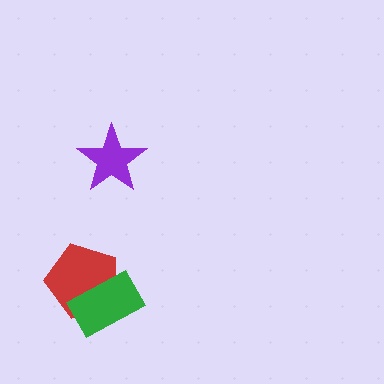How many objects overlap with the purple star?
0 objects overlap with the purple star.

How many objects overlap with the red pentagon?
1 object overlaps with the red pentagon.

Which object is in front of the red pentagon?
The green rectangle is in front of the red pentagon.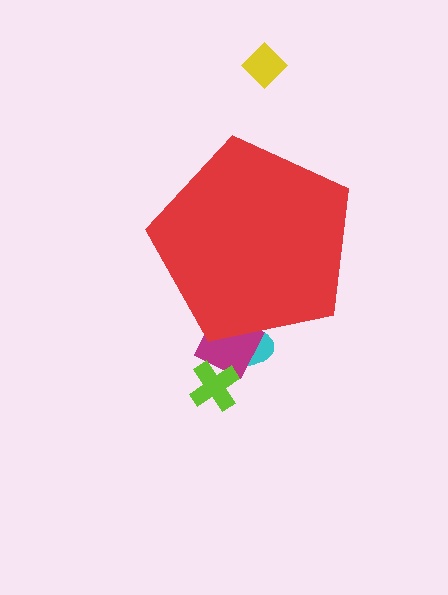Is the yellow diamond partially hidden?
No, the yellow diamond is fully visible.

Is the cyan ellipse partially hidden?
Yes, the cyan ellipse is partially hidden behind the red pentagon.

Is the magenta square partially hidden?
Yes, the magenta square is partially hidden behind the red pentagon.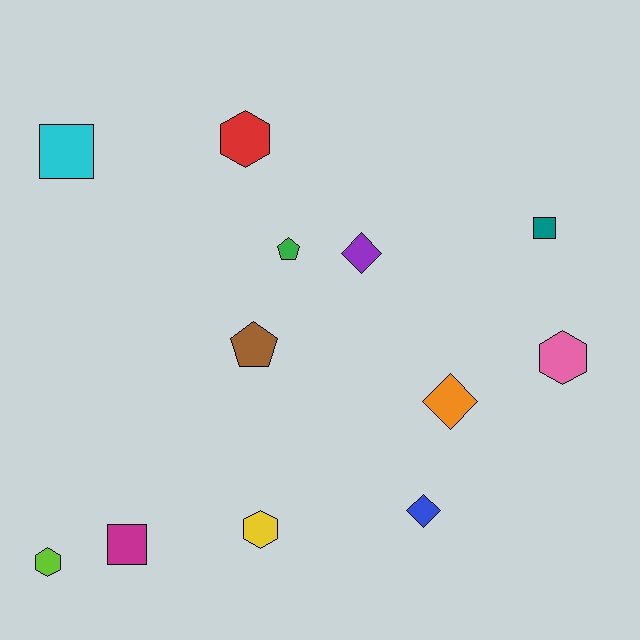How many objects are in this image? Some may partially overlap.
There are 12 objects.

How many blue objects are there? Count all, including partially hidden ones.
There is 1 blue object.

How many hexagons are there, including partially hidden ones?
There are 4 hexagons.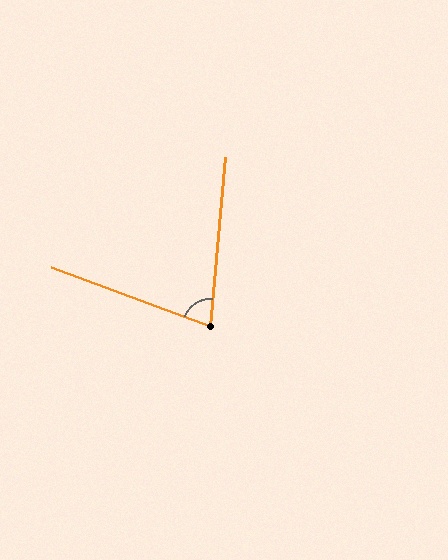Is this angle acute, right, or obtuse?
It is acute.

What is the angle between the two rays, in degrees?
Approximately 75 degrees.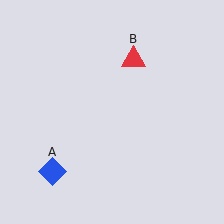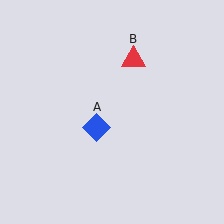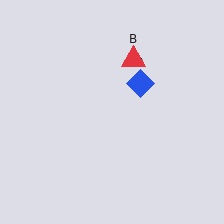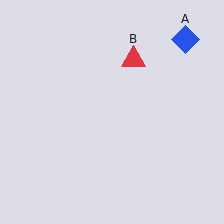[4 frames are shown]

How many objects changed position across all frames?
1 object changed position: blue diamond (object A).